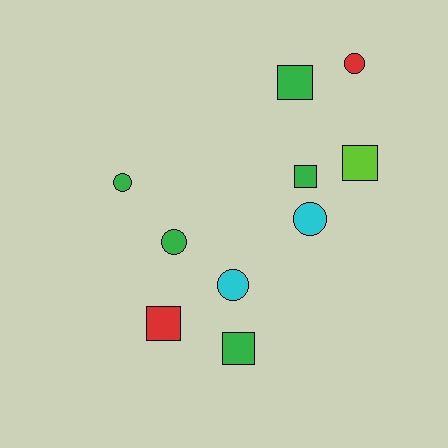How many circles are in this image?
There are 5 circles.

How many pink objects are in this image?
There are no pink objects.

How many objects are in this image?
There are 10 objects.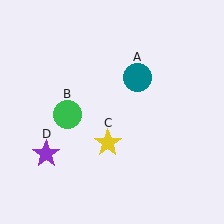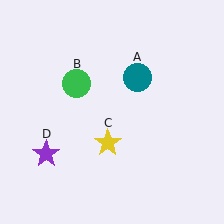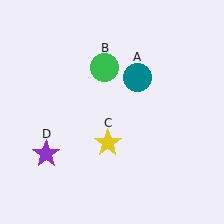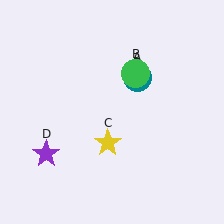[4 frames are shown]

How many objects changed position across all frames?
1 object changed position: green circle (object B).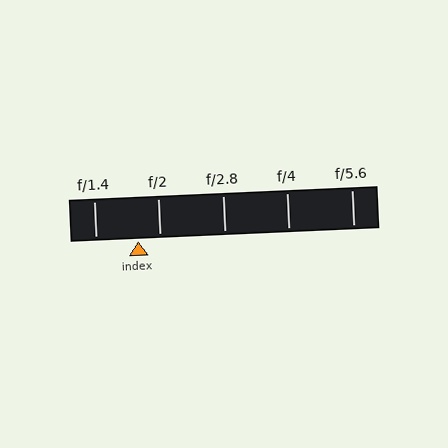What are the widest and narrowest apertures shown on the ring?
The widest aperture shown is f/1.4 and the narrowest is f/5.6.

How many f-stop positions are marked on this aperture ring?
There are 5 f-stop positions marked.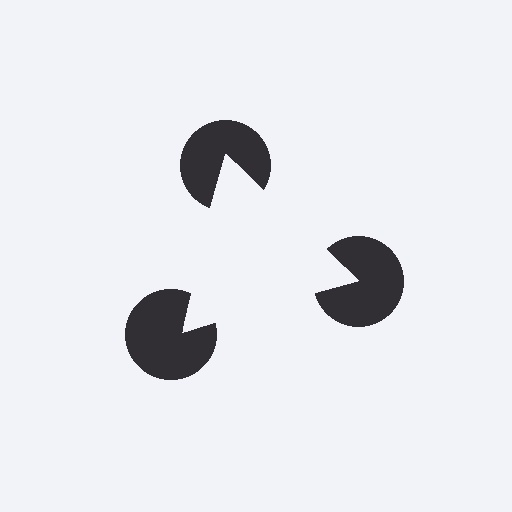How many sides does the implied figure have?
3 sides.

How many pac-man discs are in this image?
There are 3 — one at each vertex of the illusory triangle.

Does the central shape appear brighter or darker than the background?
It typically appears slightly brighter than the background, even though no actual brightness change is drawn.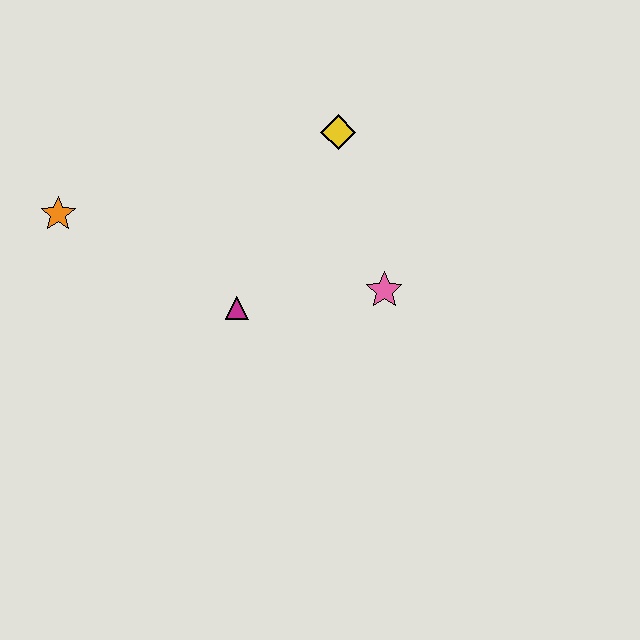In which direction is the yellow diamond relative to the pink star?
The yellow diamond is above the pink star.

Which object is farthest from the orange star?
The pink star is farthest from the orange star.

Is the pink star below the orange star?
Yes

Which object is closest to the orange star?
The magenta triangle is closest to the orange star.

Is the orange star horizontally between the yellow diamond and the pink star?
No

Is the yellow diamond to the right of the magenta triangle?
Yes